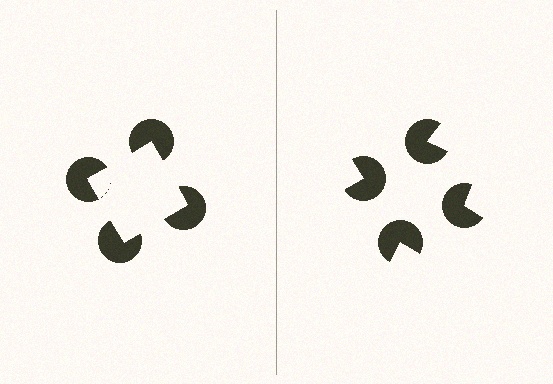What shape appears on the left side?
An illusory square.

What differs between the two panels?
The pac-man discs are positioned identically on both sides; only the wedge orientations differ. On the left they align to a square; on the right they are misaligned.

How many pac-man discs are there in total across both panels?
8 — 4 on each side.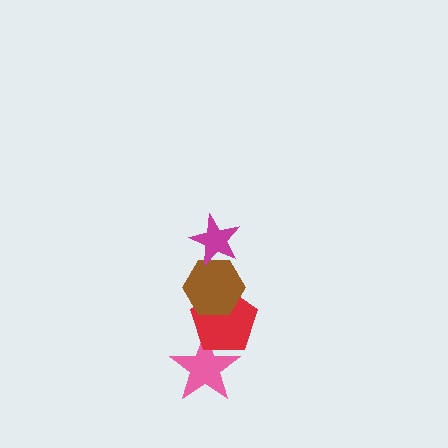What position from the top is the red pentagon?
The red pentagon is 3rd from the top.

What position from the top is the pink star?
The pink star is 4th from the top.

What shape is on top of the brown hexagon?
The magenta star is on top of the brown hexagon.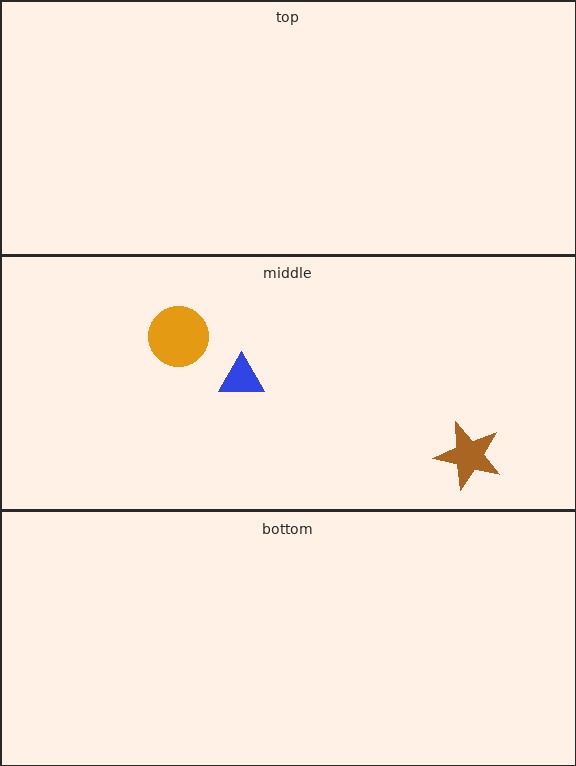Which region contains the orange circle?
The middle region.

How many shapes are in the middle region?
3.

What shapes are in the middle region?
The orange circle, the brown star, the blue triangle.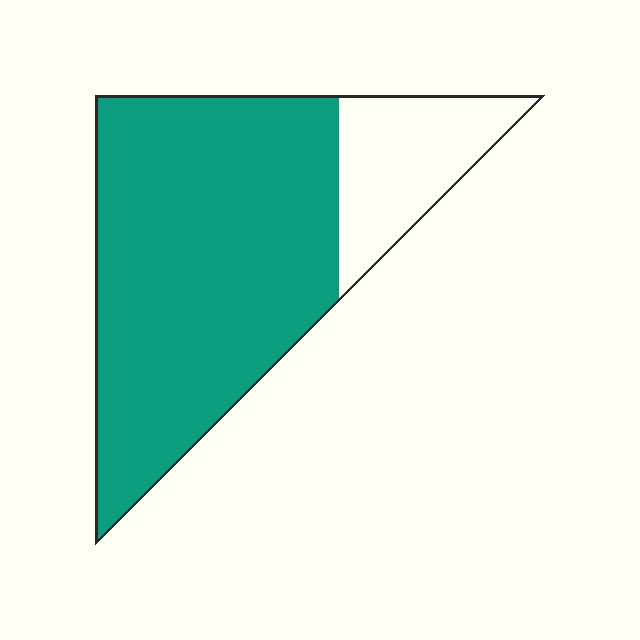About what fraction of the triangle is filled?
About four fifths (4/5).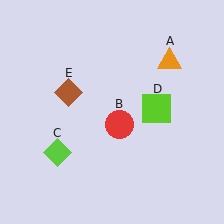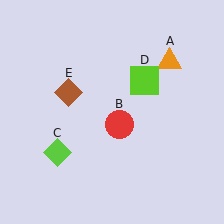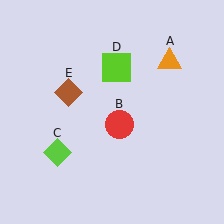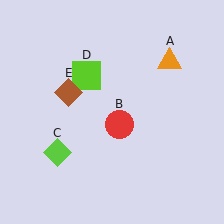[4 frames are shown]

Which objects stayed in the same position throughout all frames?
Orange triangle (object A) and red circle (object B) and lime diamond (object C) and brown diamond (object E) remained stationary.